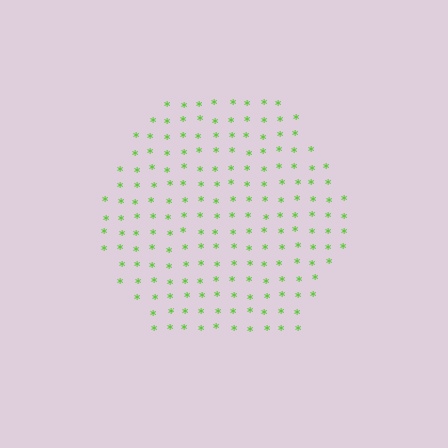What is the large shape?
The large shape is a hexagon.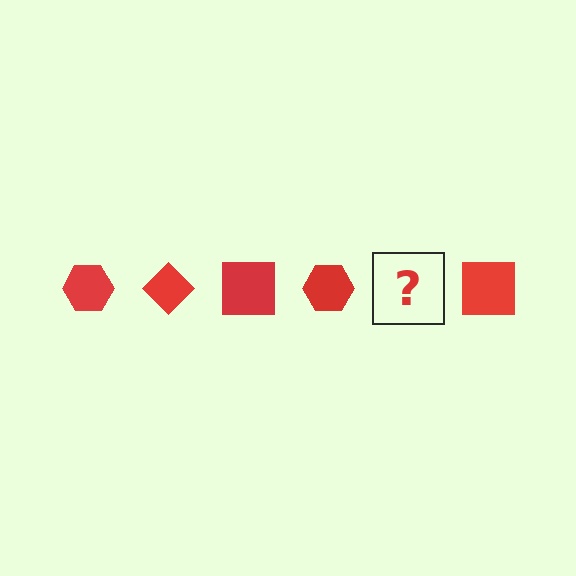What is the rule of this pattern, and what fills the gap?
The rule is that the pattern cycles through hexagon, diamond, square shapes in red. The gap should be filled with a red diamond.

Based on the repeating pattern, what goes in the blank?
The blank should be a red diamond.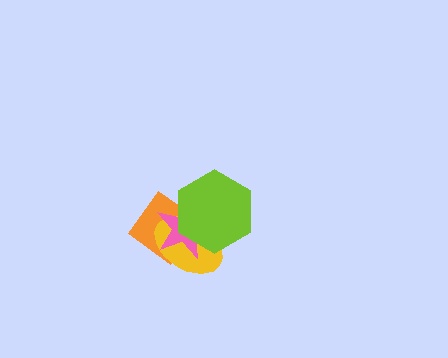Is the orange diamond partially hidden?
Yes, it is partially covered by another shape.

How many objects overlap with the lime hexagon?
3 objects overlap with the lime hexagon.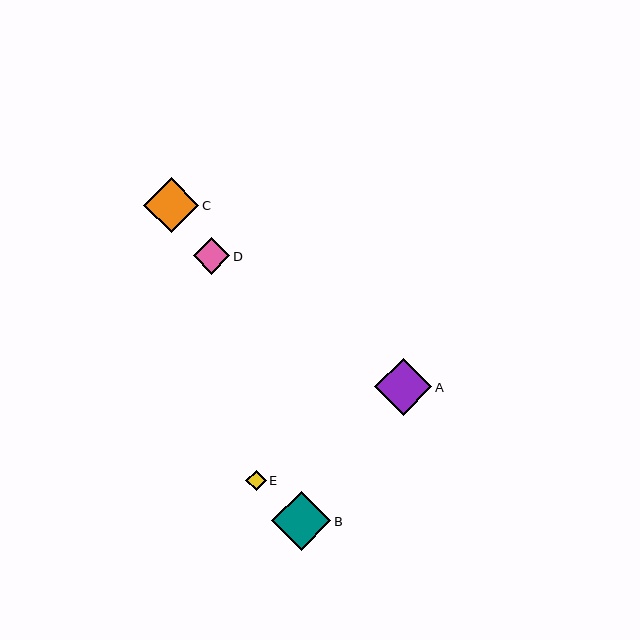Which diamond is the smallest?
Diamond E is the smallest with a size of approximately 21 pixels.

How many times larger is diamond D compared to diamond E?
Diamond D is approximately 1.8 times the size of diamond E.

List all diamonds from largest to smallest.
From largest to smallest: B, A, C, D, E.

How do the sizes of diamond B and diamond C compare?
Diamond B and diamond C are approximately the same size.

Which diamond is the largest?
Diamond B is the largest with a size of approximately 59 pixels.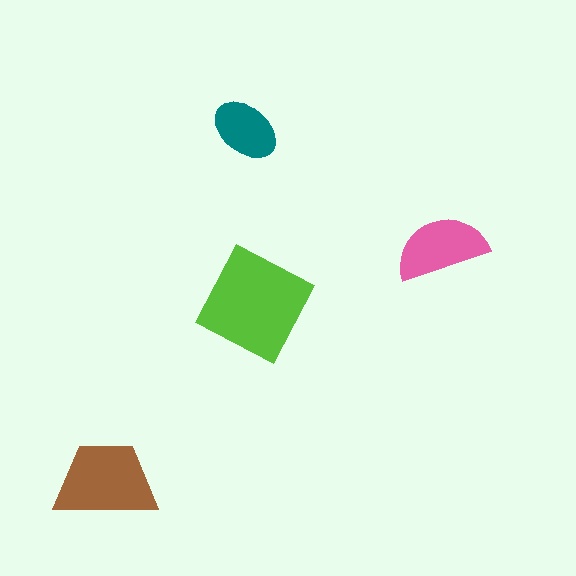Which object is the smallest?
The teal ellipse.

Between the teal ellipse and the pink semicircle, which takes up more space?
The pink semicircle.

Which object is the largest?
The lime square.